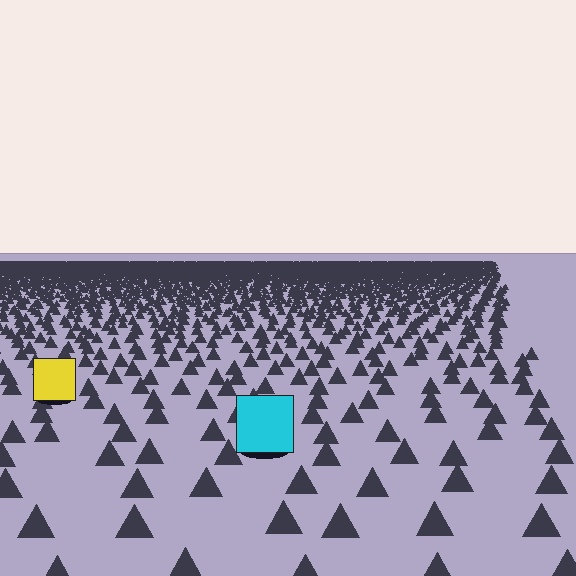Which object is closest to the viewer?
The cyan square is closest. The texture marks near it are larger and more spread out.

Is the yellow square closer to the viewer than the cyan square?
No. The cyan square is closer — you can tell from the texture gradient: the ground texture is coarser near it.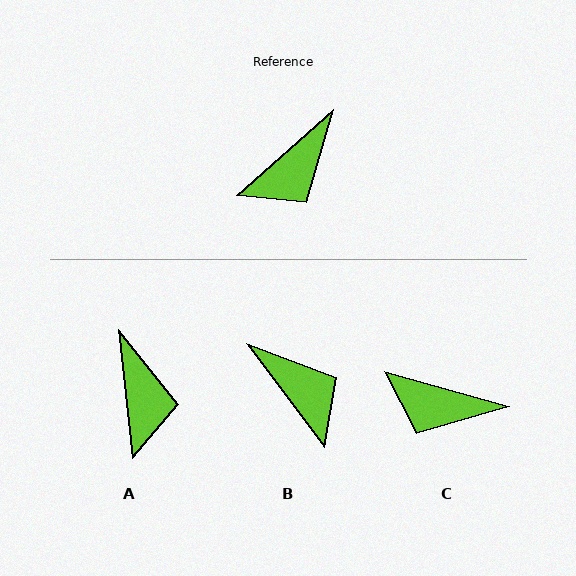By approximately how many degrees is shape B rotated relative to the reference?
Approximately 85 degrees counter-clockwise.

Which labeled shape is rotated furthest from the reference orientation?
B, about 85 degrees away.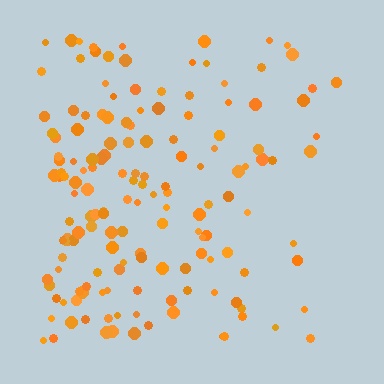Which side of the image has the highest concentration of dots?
The left.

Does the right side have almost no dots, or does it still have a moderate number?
Still a moderate number, just noticeably fewer than the left.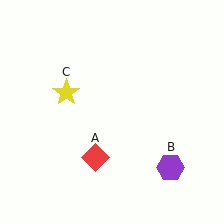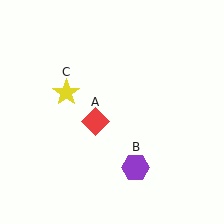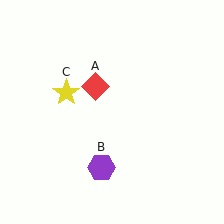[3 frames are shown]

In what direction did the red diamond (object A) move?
The red diamond (object A) moved up.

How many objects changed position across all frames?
2 objects changed position: red diamond (object A), purple hexagon (object B).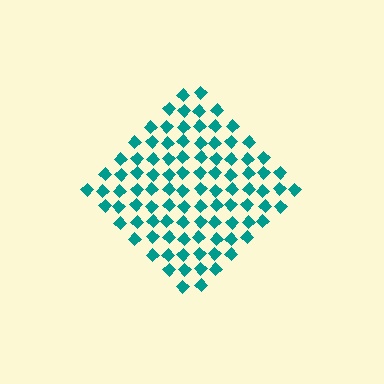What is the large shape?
The large shape is a diamond.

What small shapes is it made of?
It is made of small diamonds.